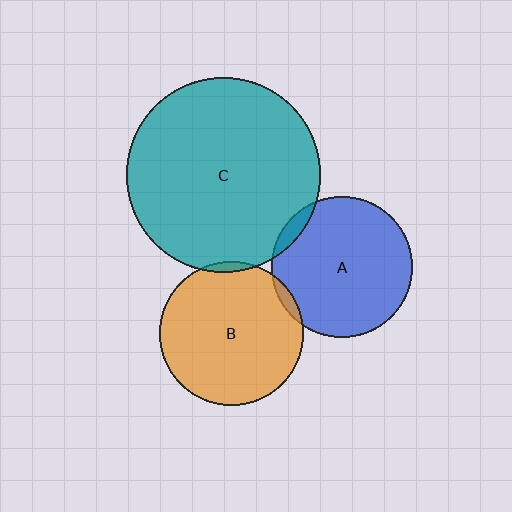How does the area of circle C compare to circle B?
Approximately 1.8 times.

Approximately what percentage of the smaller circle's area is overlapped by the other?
Approximately 5%.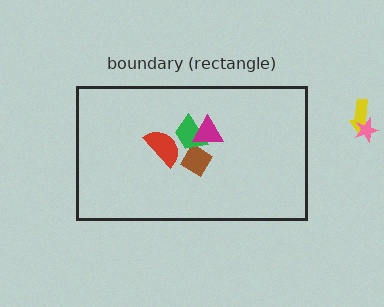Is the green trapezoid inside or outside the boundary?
Inside.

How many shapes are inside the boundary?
4 inside, 2 outside.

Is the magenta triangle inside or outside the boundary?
Inside.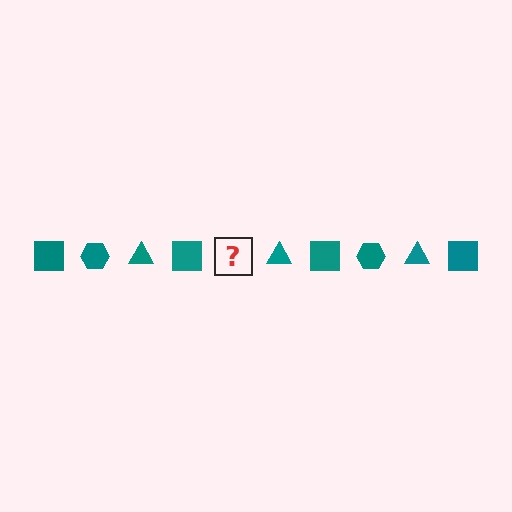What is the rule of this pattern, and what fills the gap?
The rule is that the pattern cycles through square, hexagon, triangle shapes in teal. The gap should be filled with a teal hexagon.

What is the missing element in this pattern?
The missing element is a teal hexagon.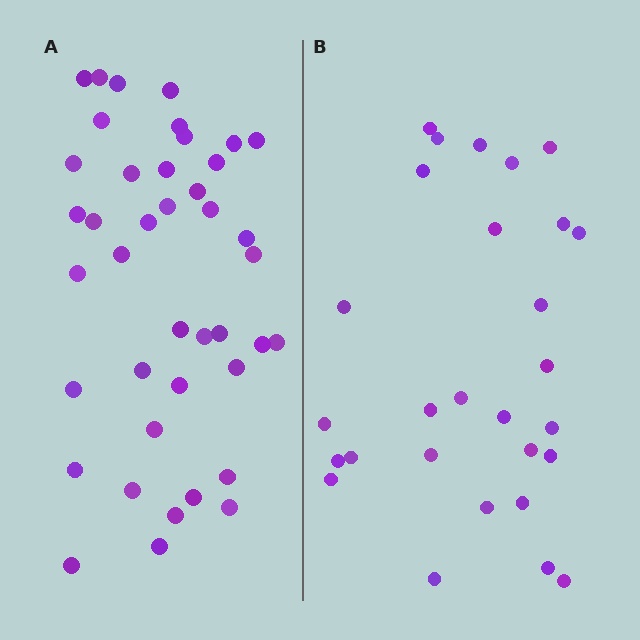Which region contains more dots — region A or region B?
Region A (the left region) has more dots.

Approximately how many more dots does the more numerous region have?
Region A has approximately 15 more dots than region B.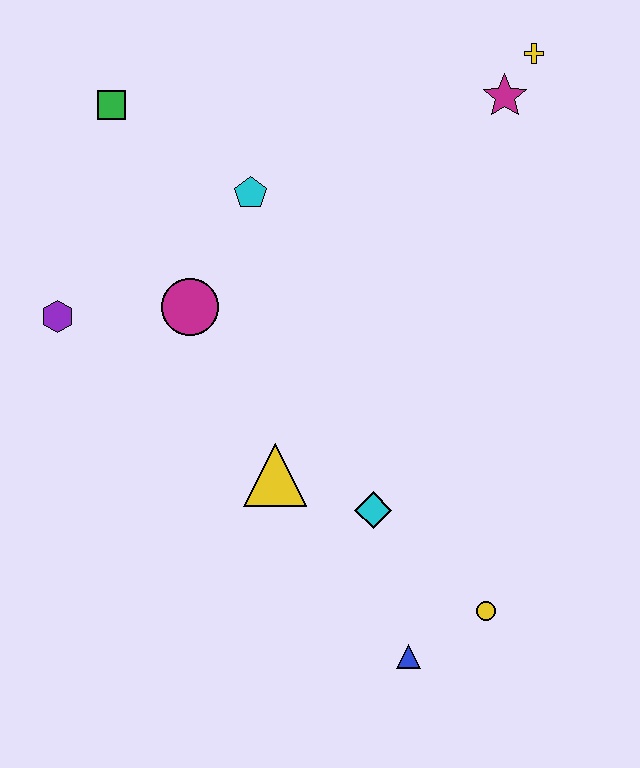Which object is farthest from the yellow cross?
The blue triangle is farthest from the yellow cross.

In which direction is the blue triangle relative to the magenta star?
The blue triangle is below the magenta star.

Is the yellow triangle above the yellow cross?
No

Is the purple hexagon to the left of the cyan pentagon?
Yes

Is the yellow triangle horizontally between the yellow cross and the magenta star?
No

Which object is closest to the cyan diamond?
The yellow triangle is closest to the cyan diamond.